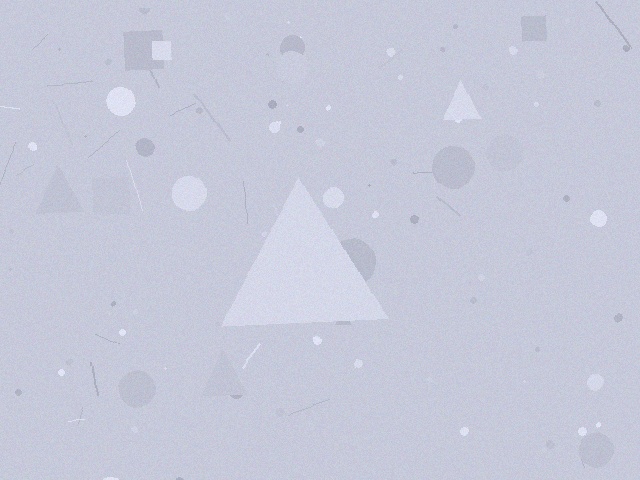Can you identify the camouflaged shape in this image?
The camouflaged shape is a triangle.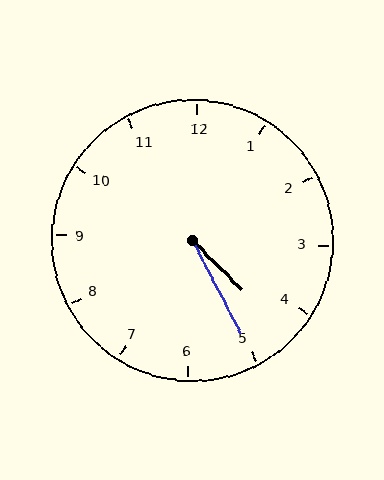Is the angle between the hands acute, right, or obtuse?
It is acute.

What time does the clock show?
4:25.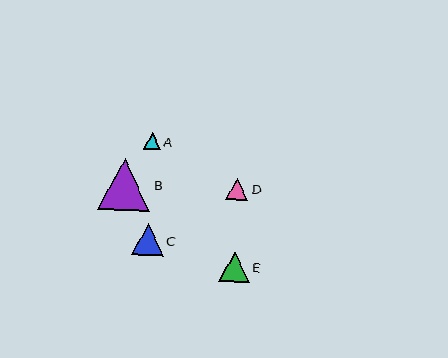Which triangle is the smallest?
Triangle A is the smallest with a size of approximately 17 pixels.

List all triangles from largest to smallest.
From largest to smallest: B, C, E, D, A.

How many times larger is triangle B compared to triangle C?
Triangle B is approximately 1.6 times the size of triangle C.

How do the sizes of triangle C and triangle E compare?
Triangle C and triangle E are approximately the same size.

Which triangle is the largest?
Triangle B is the largest with a size of approximately 52 pixels.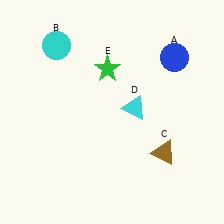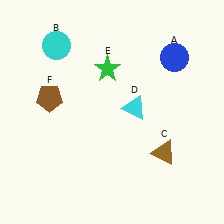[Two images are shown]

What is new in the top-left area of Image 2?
A brown pentagon (F) was added in the top-left area of Image 2.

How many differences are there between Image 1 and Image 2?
There is 1 difference between the two images.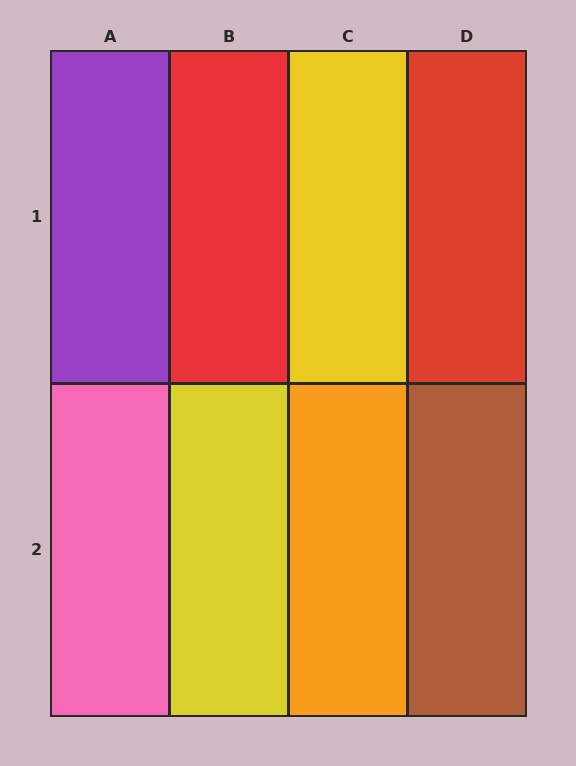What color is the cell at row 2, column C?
Orange.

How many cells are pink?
1 cell is pink.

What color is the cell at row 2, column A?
Pink.